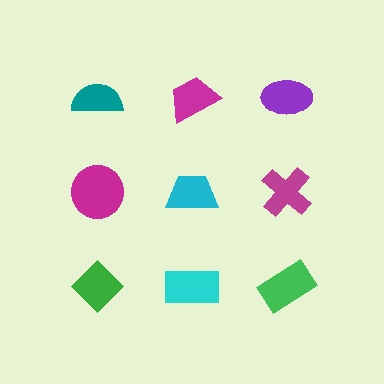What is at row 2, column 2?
A cyan trapezoid.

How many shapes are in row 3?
3 shapes.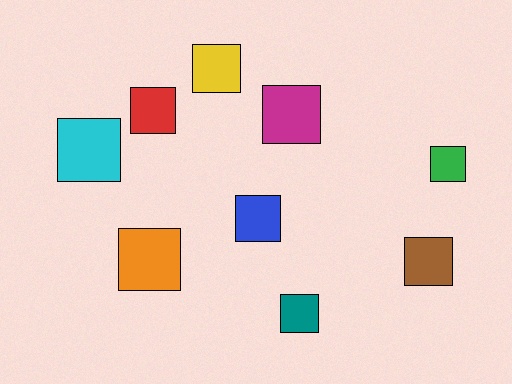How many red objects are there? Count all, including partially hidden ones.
There is 1 red object.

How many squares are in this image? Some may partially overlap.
There are 9 squares.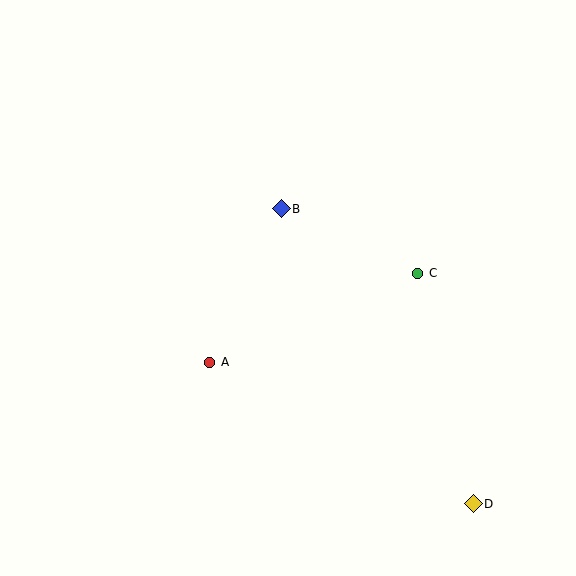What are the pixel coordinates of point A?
Point A is at (210, 362).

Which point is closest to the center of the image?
Point B at (281, 209) is closest to the center.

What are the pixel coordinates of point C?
Point C is at (418, 273).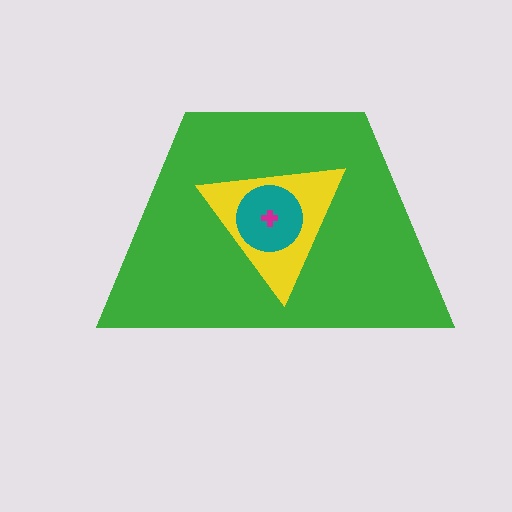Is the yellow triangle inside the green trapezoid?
Yes.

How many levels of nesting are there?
4.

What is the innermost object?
The magenta cross.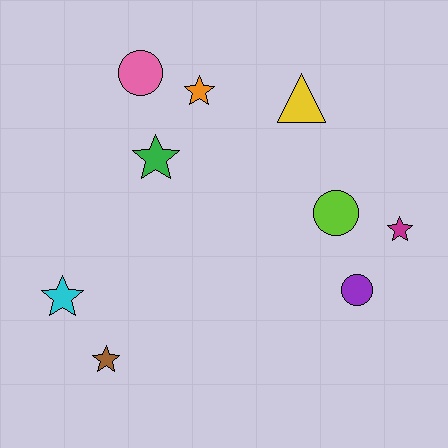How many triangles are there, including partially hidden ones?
There is 1 triangle.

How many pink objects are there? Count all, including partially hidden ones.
There is 1 pink object.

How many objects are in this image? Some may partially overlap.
There are 9 objects.